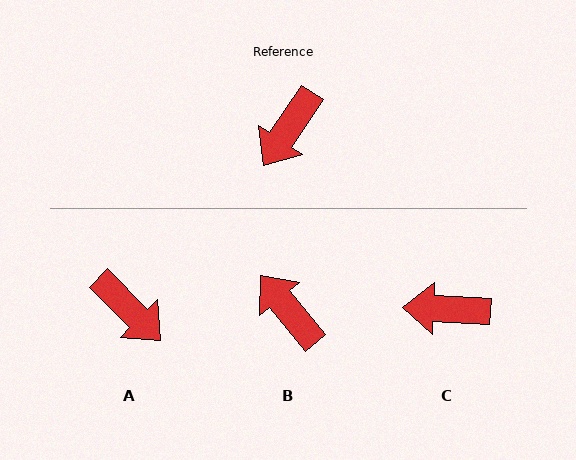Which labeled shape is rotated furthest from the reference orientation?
B, about 107 degrees away.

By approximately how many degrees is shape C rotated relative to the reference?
Approximately 60 degrees clockwise.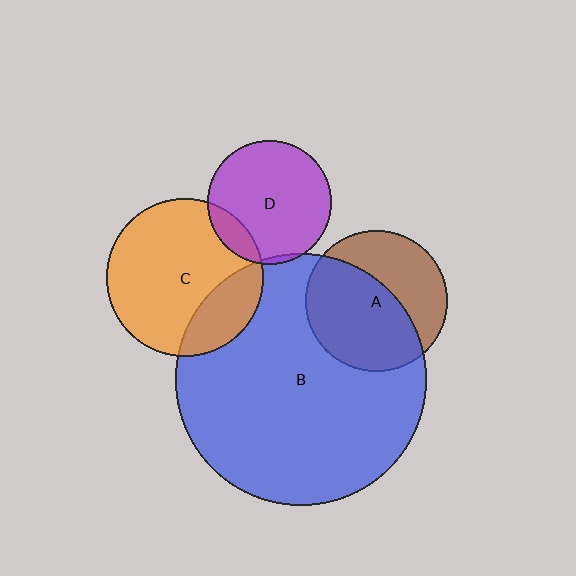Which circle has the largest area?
Circle B (blue).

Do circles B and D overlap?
Yes.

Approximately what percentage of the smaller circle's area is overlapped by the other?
Approximately 5%.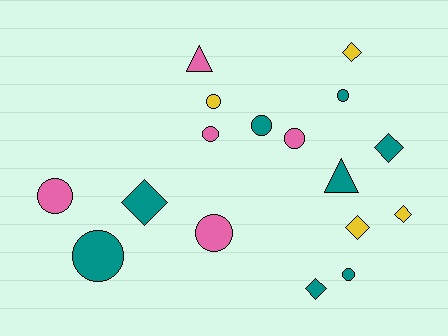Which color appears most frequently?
Teal, with 8 objects.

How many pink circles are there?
There are 4 pink circles.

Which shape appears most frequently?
Circle, with 9 objects.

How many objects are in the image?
There are 17 objects.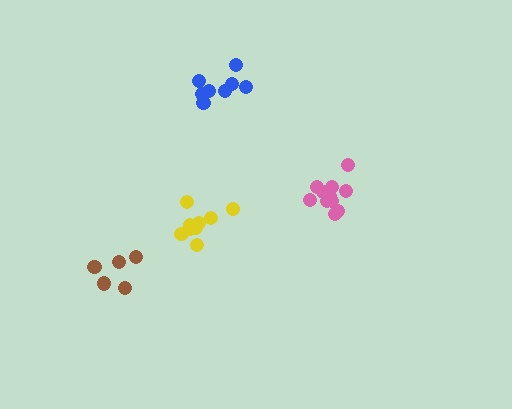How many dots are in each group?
Group 1: 8 dots, Group 2: 9 dots, Group 3: 11 dots, Group 4: 5 dots (33 total).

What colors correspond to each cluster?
The clusters are colored: blue, yellow, pink, brown.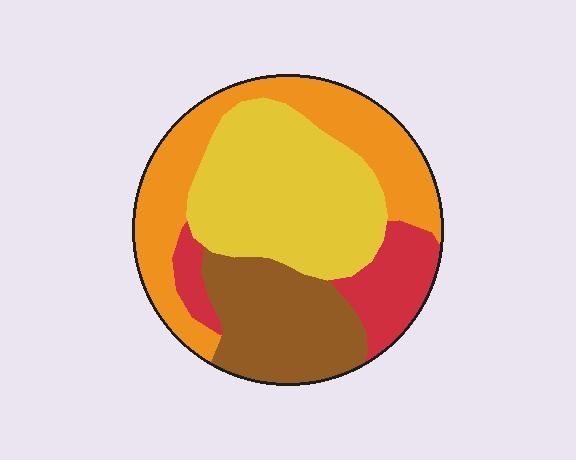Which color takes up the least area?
Red, at roughly 15%.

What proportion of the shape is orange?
Orange takes up about one third (1/3) of the shape.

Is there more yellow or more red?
Yellow.